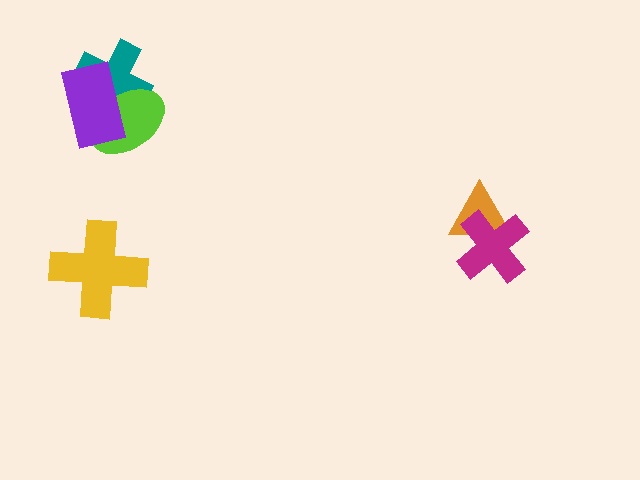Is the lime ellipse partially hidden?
Yes, it is partially covered by another shape.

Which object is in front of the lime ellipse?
The purple rectangle is in front of the lime ellipse.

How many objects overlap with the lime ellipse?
2 objects overlap with the lime ellipse.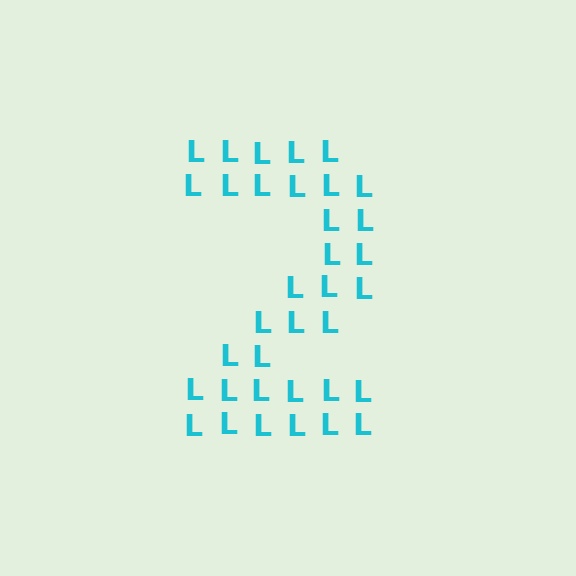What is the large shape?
The large shape is the digit 2.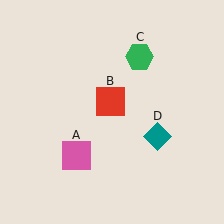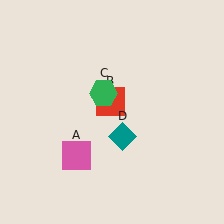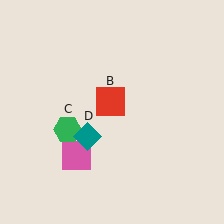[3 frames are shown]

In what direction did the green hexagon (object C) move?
The green hexagon (object C) moved down and to the left.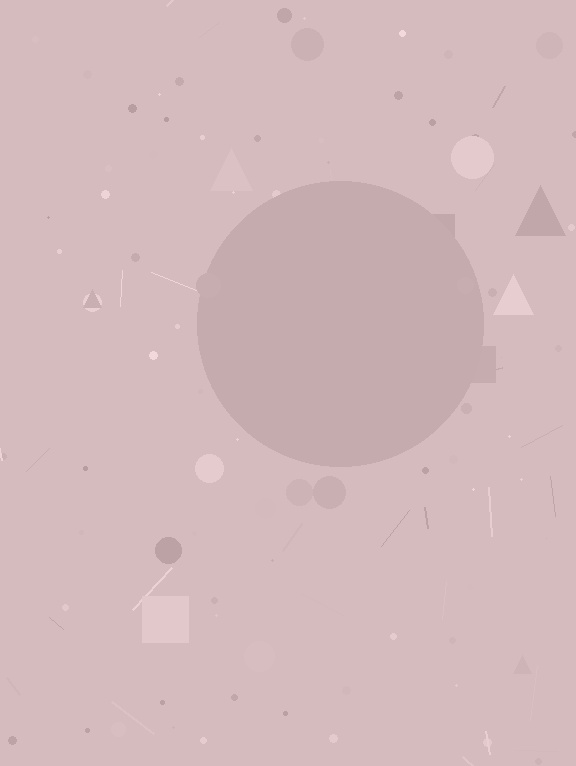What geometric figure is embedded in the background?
A circle is embedded in the background.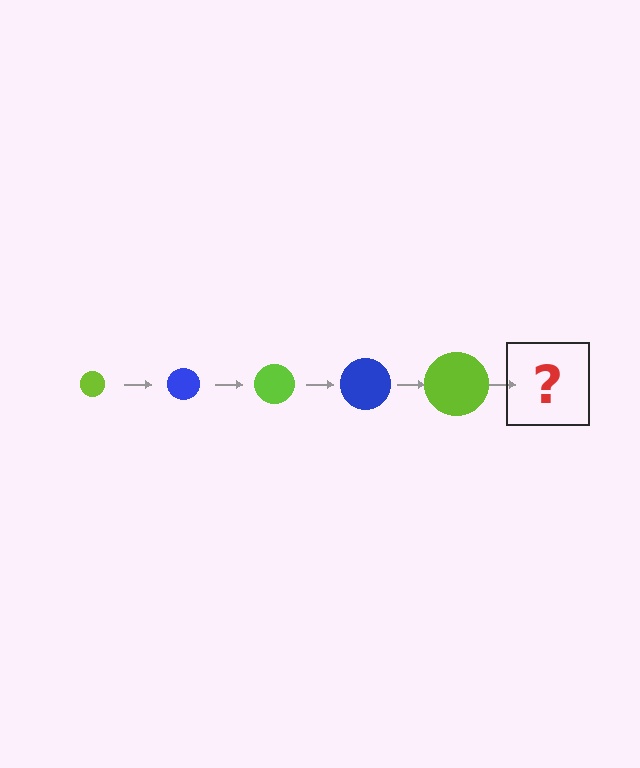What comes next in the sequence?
The next element should be a blue circle, larger than the previous one.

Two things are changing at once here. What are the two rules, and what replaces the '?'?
The two rules are that the circle grows larger each step and the color cycles through lime and blue. The '?' should be a blue circle, larger than the previous one.